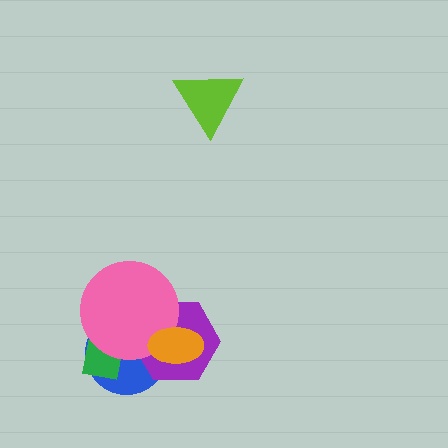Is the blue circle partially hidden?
Yes, it is partially covered by another shape.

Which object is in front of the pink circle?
The orange ellipse is in front of the pink circle.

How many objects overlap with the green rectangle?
2 objects overlap with the green rectangle.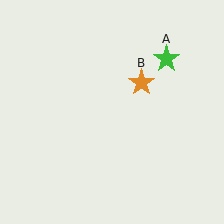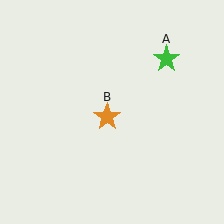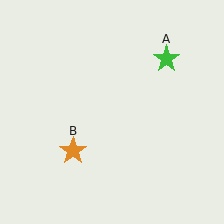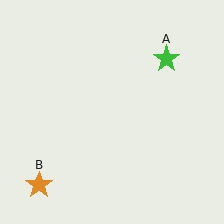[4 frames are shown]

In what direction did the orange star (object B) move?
The orange star (object B) moved down and to the left.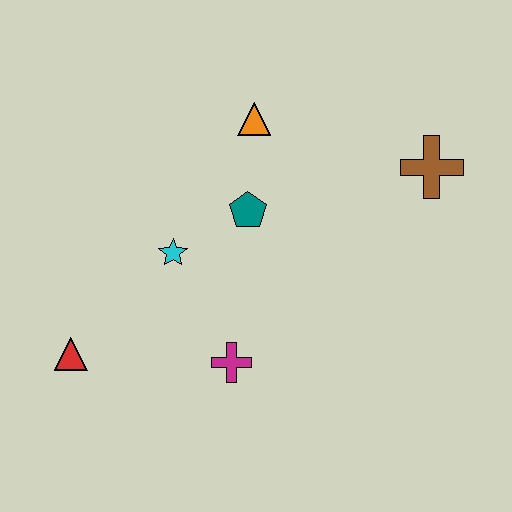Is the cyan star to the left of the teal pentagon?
Yes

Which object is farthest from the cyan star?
The brown cross is farthest from the cyan star.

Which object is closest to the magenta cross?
The cyan star is closest to the magenta cross.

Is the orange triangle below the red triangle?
No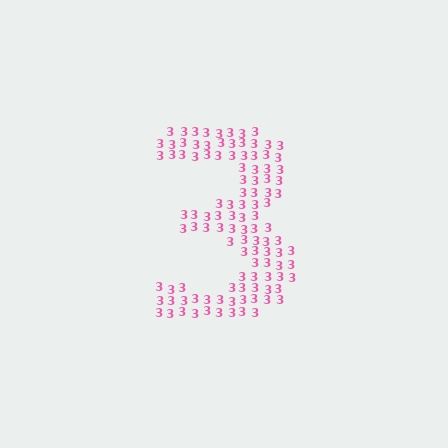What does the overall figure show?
The overall figure shows the digit 3.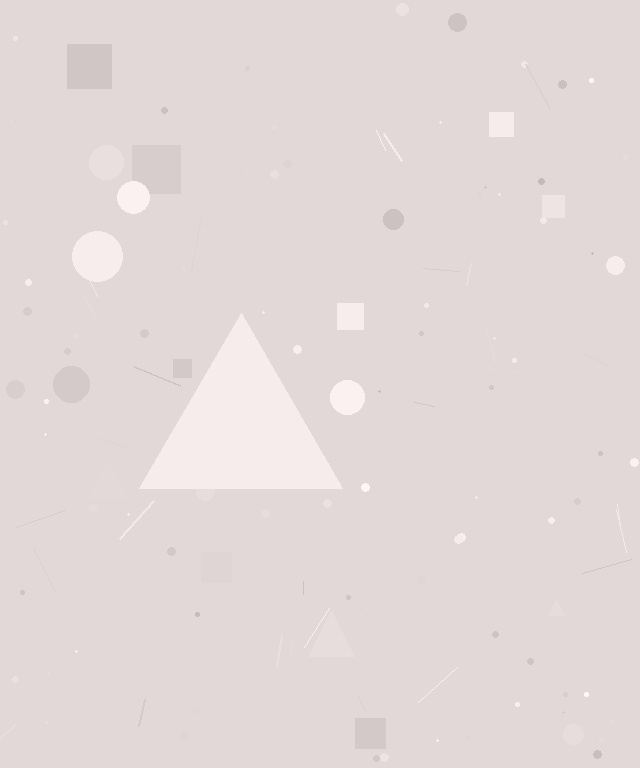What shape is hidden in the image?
A triangle is hidden in the image.